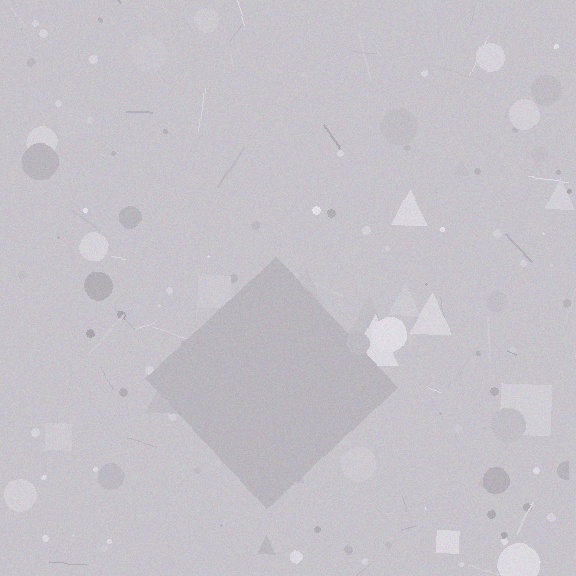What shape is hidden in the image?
A diamond is hidden in the image.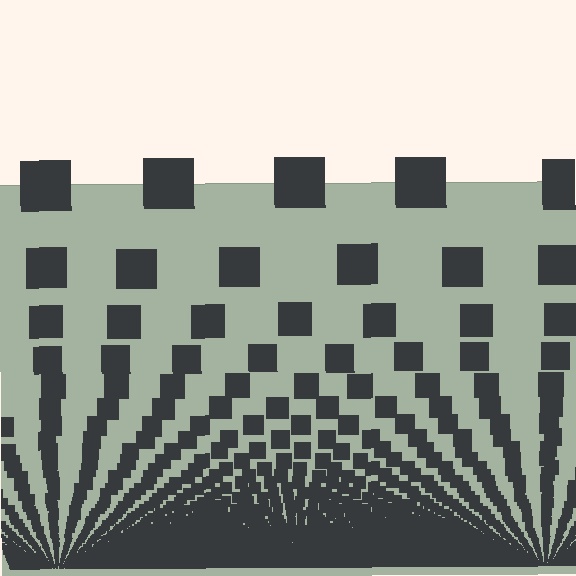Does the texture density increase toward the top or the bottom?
Density increases toward the bottom.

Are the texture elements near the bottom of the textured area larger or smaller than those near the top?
Smaller. The gradient is inverted — elements near the bottom are smaller and denser.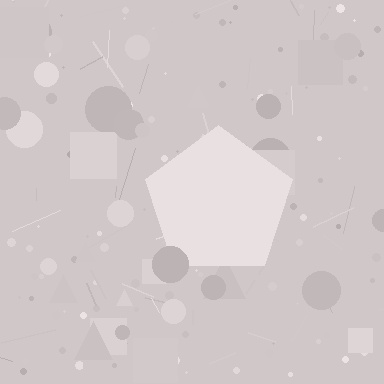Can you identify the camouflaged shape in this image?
The camouflaged shape is a pentagon.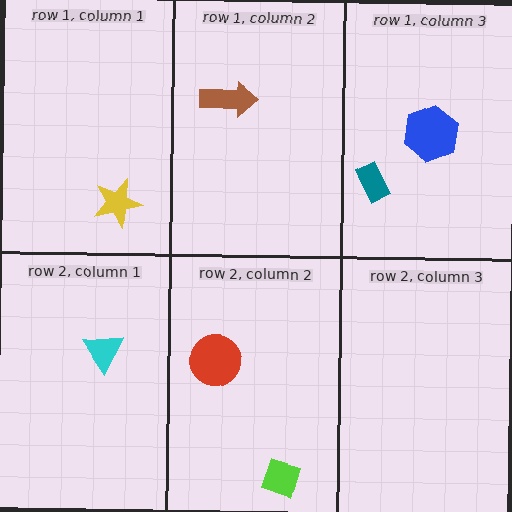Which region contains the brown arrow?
The row 1, column 2 region.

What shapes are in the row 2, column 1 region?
The cyan triangle.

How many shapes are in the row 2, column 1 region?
1.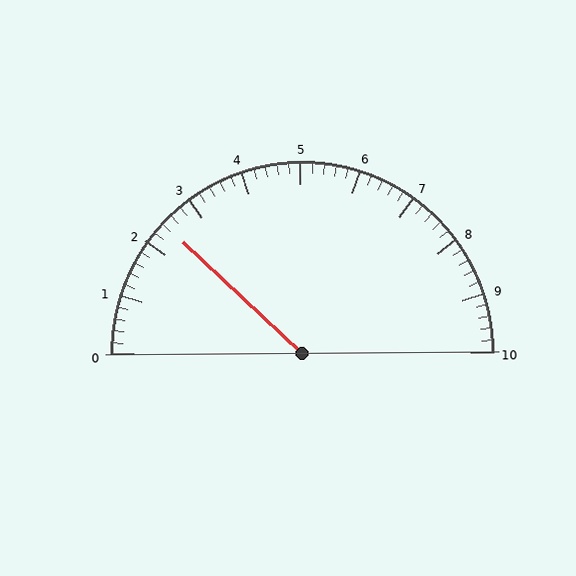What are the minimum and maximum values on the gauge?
The gauge ranges from 0 to 10.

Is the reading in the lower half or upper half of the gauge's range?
The reading is in the lower half of the range (0 to 10).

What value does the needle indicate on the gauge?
The needle indicates approximately 2.4.